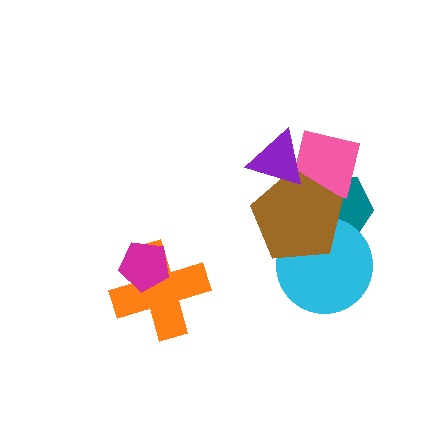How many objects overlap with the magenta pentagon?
1 object overlaps with the magenta pentagon.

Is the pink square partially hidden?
Yes, it is partially covered by another shape.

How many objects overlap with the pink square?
3 objects overlap with the pink square.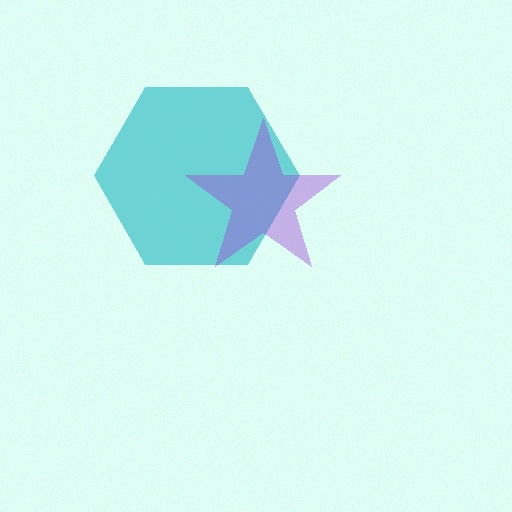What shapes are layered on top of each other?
The layered shapes are: a cyan hexagon, a purple star.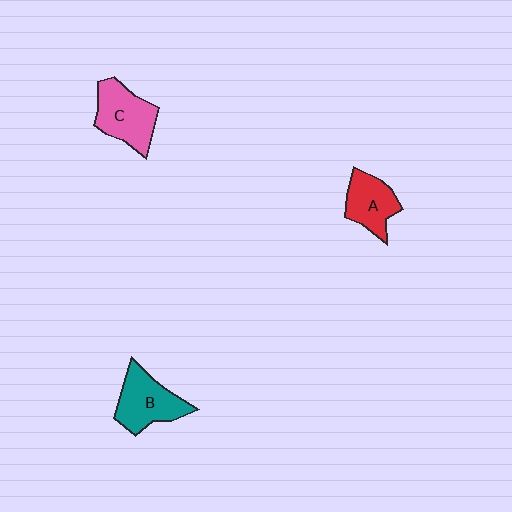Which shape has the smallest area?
Shape A (red).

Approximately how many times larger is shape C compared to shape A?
Approximately 1.3 times.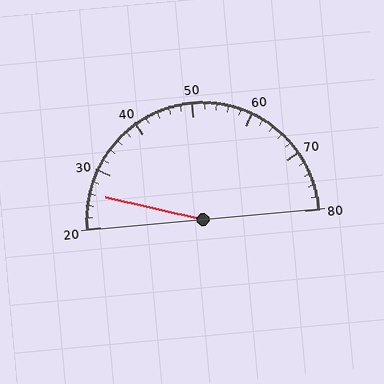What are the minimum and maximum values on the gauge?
The gauge ranges from 20 to 80.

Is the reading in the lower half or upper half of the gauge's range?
The reading is in the lower half of the range (20 to 80).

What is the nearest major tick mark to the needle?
The nearest major tick mark is 30.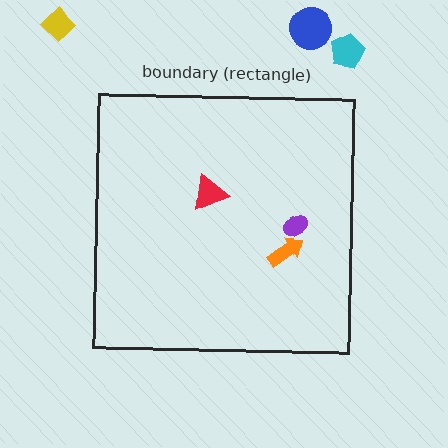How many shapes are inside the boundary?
3 inside, 3 outside.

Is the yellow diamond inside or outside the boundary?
Outside.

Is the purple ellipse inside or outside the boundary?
Inside.